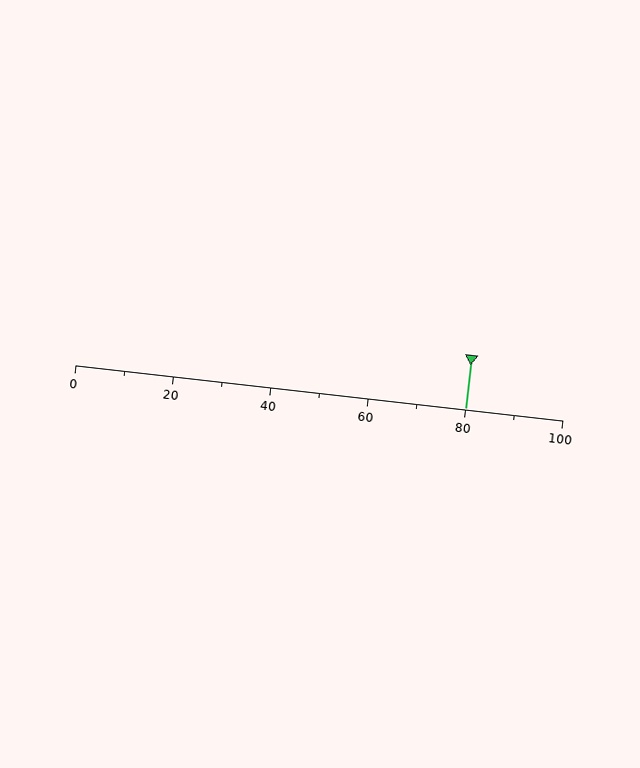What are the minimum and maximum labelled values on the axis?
The axis runs from 0 to 100.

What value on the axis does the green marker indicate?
The marker indicates approximately 80.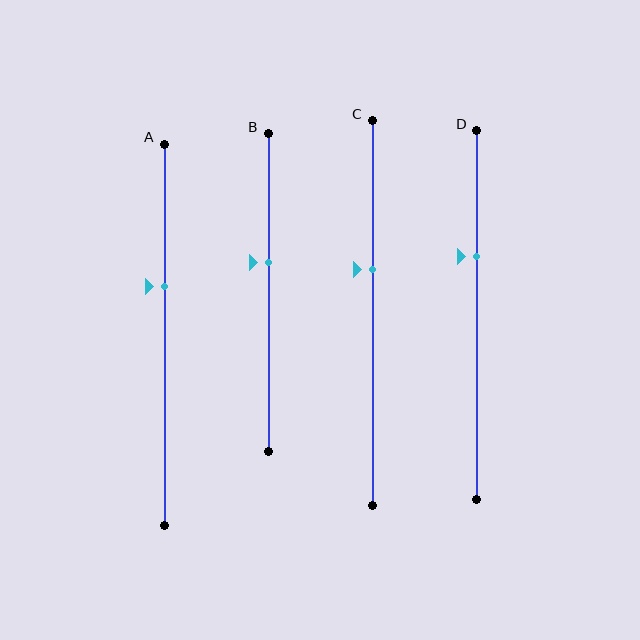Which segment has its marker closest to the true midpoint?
Segment B has its marker closest to the true midpoint.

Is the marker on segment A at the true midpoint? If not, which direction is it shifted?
No, the marker on segment A is shifted upward by about 13% of the segment length.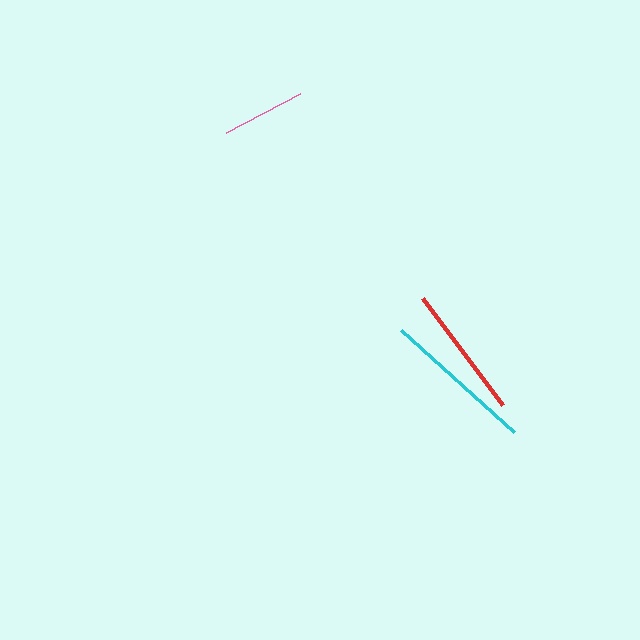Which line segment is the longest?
The cyan line is the longest at approximately 153 pixels.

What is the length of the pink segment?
The pink segment is approximately 83 pixels long.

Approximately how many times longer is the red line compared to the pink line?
The red line is approximately 1.6 times the length of the pink line.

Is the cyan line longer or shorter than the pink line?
The cyan line is longer than the pink line.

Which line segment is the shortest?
The pink line is the shortest at approximately 83 pixels.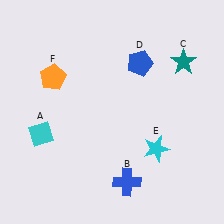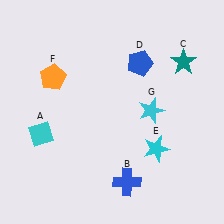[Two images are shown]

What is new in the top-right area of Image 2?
A cyan star (G) was added in the top-right area of Image 2.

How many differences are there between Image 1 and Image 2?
There is 1 difference between the two images.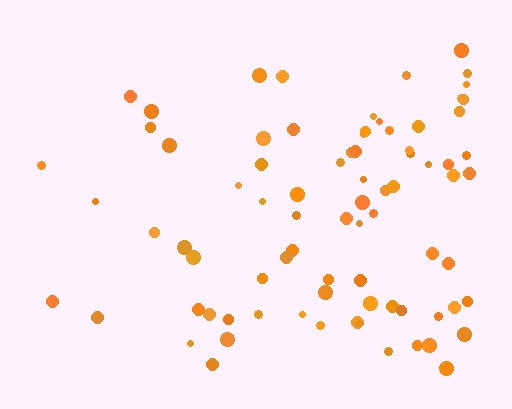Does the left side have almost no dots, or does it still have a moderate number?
Still a moderate number, just noticeably fewer than the right.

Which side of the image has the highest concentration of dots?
The right.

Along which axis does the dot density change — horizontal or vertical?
Horizontal.